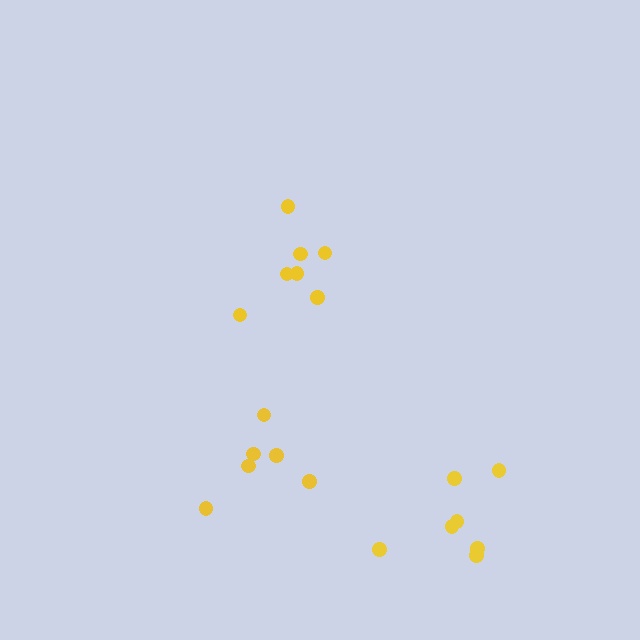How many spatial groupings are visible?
There are 3 spatial groupings.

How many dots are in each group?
Group 1: 7 dots, Group 2: 7 dots, Group 3: 6 dots (20 total).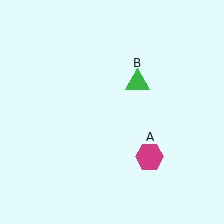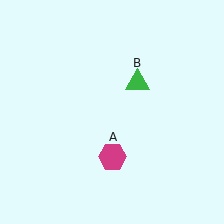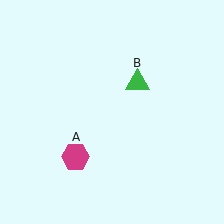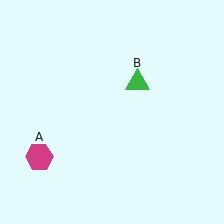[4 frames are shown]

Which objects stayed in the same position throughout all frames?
Green triangle (object B) remained stationary.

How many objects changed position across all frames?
1 object changed position: magenta hexagon (object A).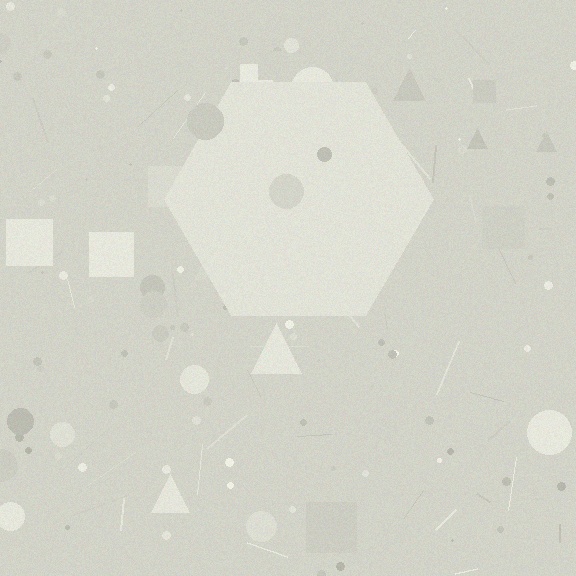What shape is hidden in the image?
A hexagon is hidden in the image.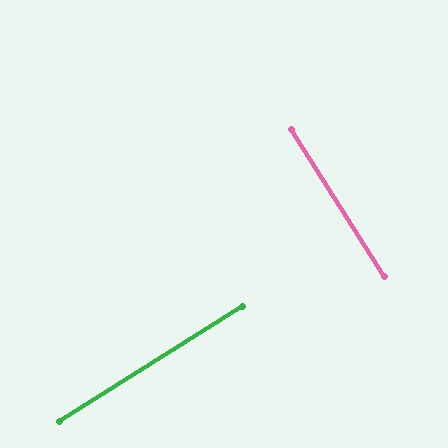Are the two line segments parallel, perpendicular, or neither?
Perpendicular — they meet at approximately 90°.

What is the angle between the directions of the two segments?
Approximately 90 degrees.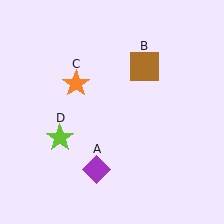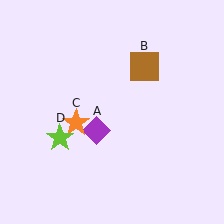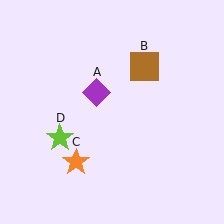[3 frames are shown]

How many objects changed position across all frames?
2 objects changed position: purple diamond (object A), orange star (object C).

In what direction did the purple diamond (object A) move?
The purple diamond (object A) moved up.